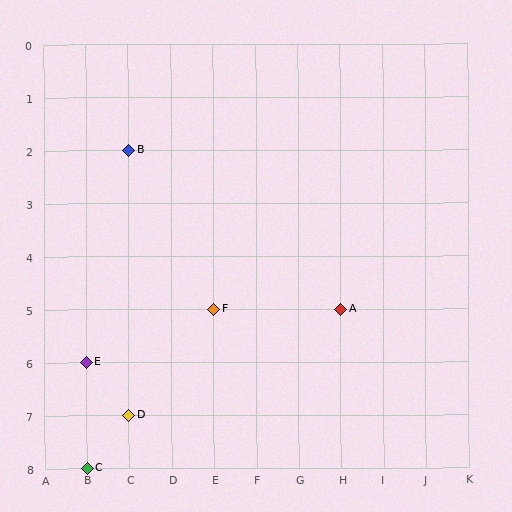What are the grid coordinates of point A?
Point A is at grid coordinates (H, 5).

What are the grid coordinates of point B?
Point B is at grid coordinates (C, 2).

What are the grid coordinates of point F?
Point F is at grid coordinates (E, 5).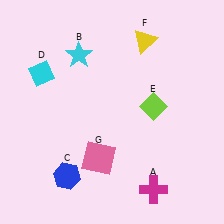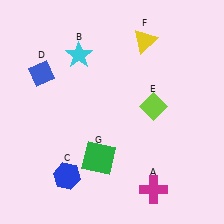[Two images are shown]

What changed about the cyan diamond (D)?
In Image 1, D is cyan. In Image 2, it changed to blue.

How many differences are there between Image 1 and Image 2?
There are 2 differences between the two images.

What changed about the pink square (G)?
In Image 1, G is pink. In Image 2, it changed to green.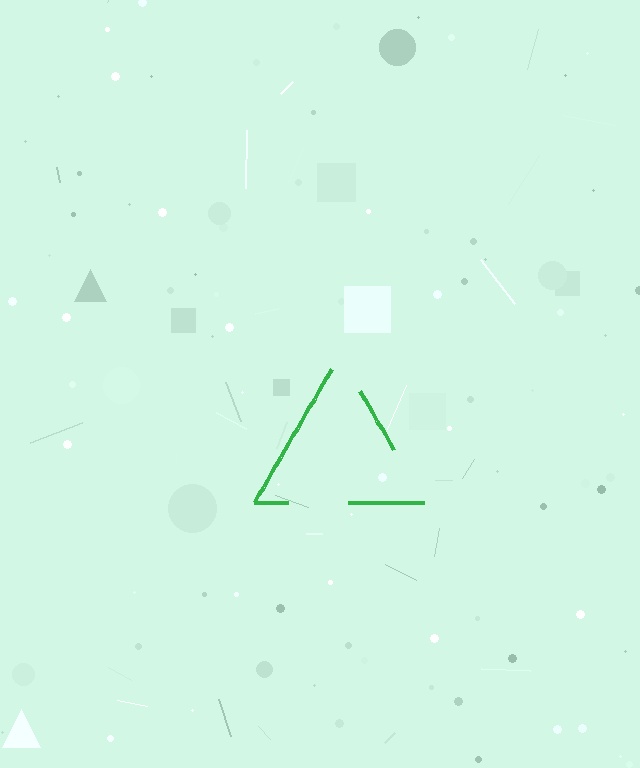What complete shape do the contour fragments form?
The contour fragments form a triangle.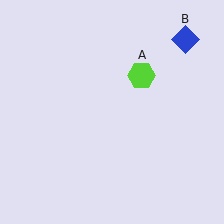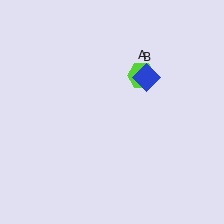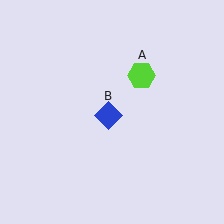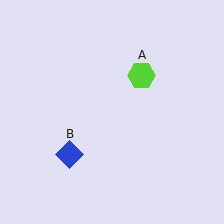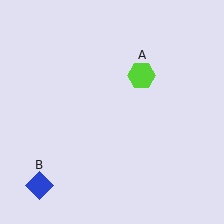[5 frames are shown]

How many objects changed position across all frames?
1 object changed position: blue diamond (object B).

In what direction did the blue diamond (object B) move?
The blue diamond (object B) moved down and to the left.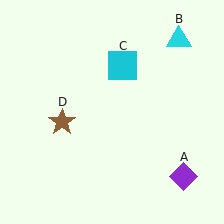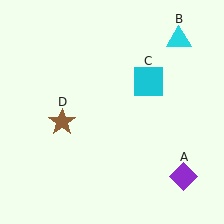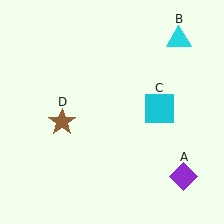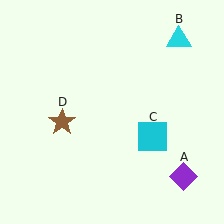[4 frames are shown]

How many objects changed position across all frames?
1 object changed position: cyan square (object C).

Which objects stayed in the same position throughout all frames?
Purple diamond (object A) and cyan triangle (object B) and brown star (object D) remained stationary.